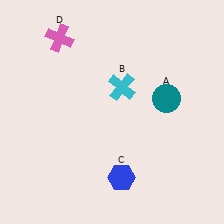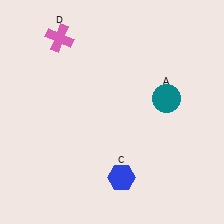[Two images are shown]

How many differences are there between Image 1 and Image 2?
There is 1 difference between the two images.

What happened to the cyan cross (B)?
The cyan cross (B) was removed in Image 2. It was in the top-right area of Image 1.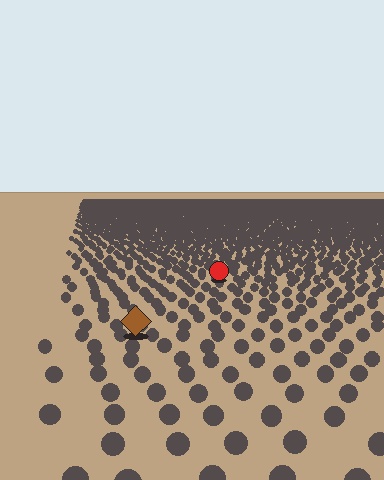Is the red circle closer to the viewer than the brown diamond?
No. The brown diamond is closer — you can tell from the texture gradient: the ground texture is coarser near it.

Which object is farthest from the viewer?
The red circle is farthest from the viewer. It appears smaller and the ground texture around it is denser.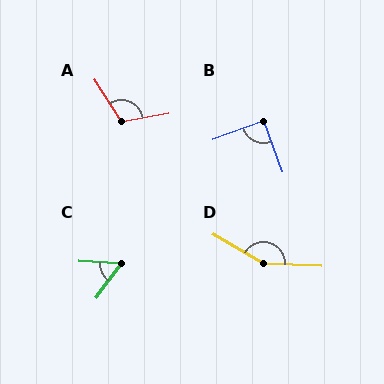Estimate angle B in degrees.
Approximately 90 degrees.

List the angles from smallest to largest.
C (56°), B (90°), A (112°), D (153°).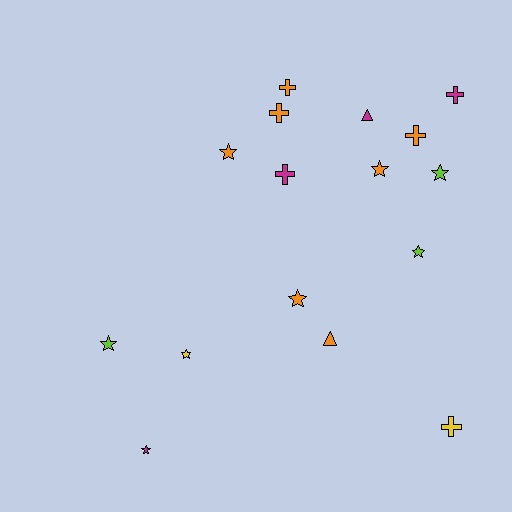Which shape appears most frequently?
Star, with 8 objects.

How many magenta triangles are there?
There is 1 magenta triangle.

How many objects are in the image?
There are 16 objects.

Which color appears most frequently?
Orange, with 7 objects.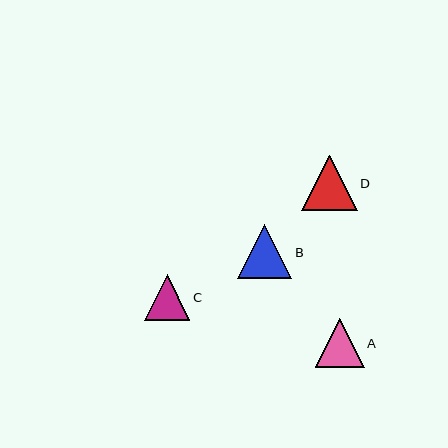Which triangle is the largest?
Triangle D is the largest with a size of approximately 56 pixels.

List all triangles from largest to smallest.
From largest to smallest: D, B, A, C.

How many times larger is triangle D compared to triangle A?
Triangle D is approximately 1.1 times the size of triangle A.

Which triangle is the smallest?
Triangle C is the smallest with a size of approximately 46 pixels.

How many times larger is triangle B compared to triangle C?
Triangle B is approximately 1.2 times the size of triangle C.